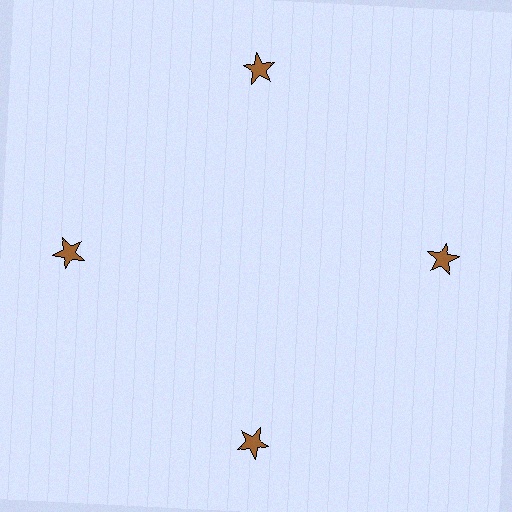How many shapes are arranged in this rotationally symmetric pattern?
There are 4 shapes, arranged in 4 groups of 1.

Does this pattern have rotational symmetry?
Yes, this pattern has 4-fold rotational symmetry. It looks the same after rotating 90 degrees around the center.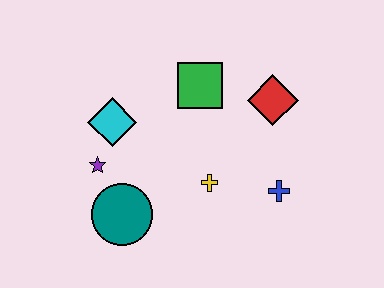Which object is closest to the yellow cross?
The blue cross is closest to the yellow cross.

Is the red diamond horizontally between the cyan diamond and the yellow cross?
No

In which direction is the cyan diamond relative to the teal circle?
The cyan diamond is above the teal circle.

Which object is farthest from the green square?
The teal circle is farthest from the green square.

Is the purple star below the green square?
Yes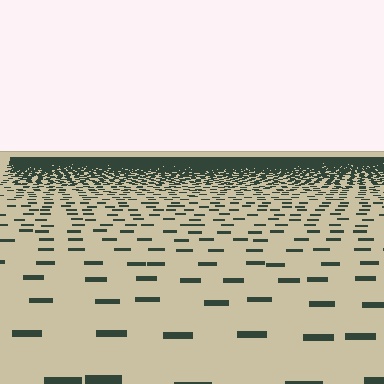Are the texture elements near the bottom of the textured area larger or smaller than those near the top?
Larger. Near the bottom, elements are closer to the viewer and appear at a bigger on-screen size.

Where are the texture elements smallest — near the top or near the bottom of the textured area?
Near the top.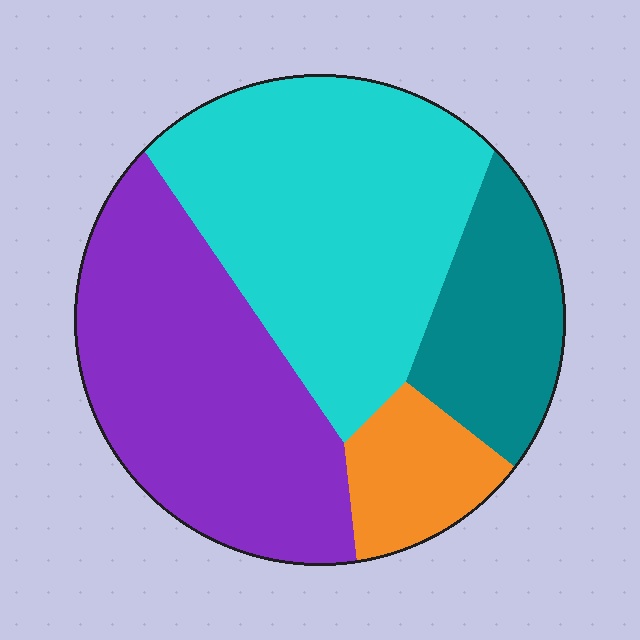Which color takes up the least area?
Orange, at roughly 10%.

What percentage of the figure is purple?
Purple takes up about one third (1/3) of the figure.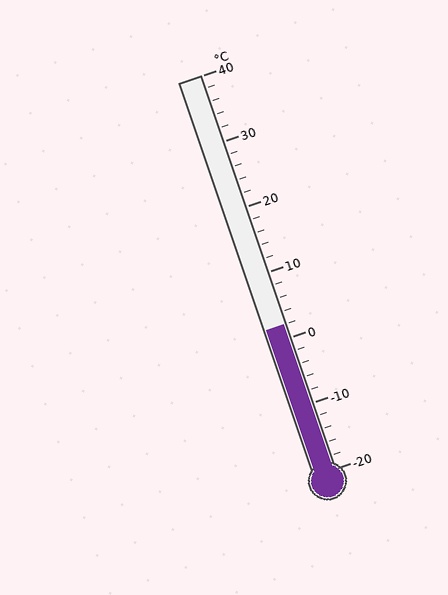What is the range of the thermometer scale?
The thermometer scale ranges from -20°C to 40°C.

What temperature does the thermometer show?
The thermometer shows approximately 2°C.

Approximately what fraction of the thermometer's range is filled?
The thermometer is filled to approximately 35% of its range.